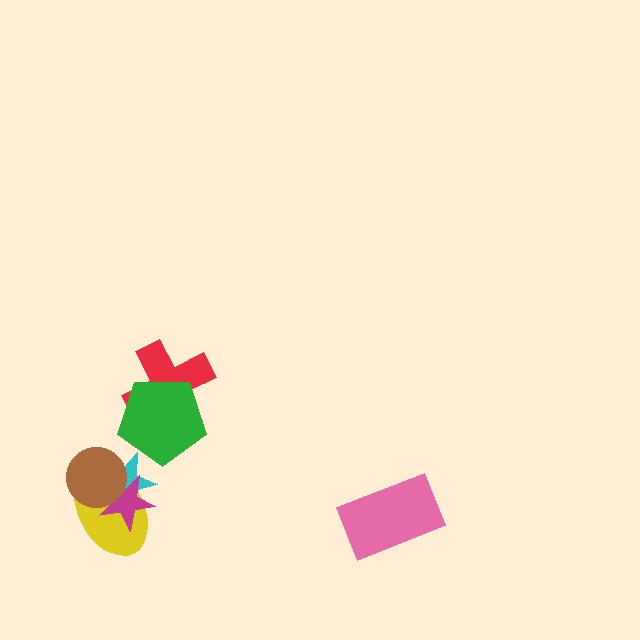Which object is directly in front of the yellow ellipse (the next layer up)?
The cyan star is directly in front of the yellow ellipse.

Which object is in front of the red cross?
The green pentagon is in front of the red cross.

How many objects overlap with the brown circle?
3 objects overlap with the brown circle.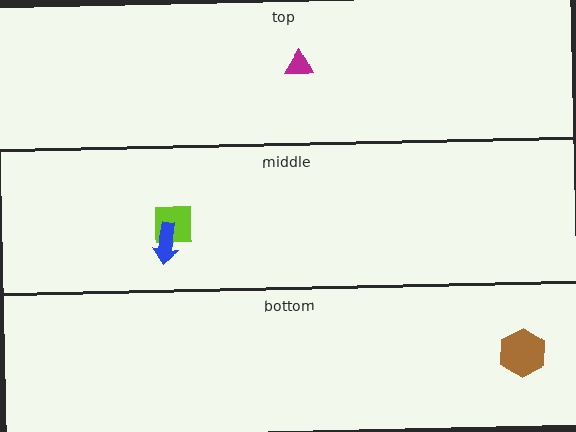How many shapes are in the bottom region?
1.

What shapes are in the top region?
The magenta triangle.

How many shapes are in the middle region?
2.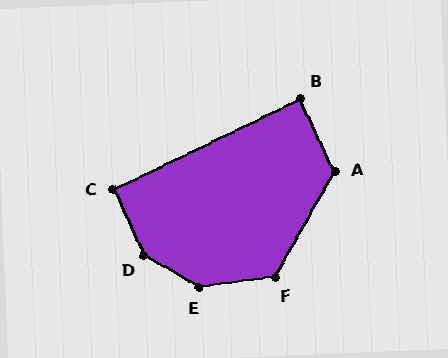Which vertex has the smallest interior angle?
B, at approximately 89 degrees.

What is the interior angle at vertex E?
Approximately 143 degrees (obtuse).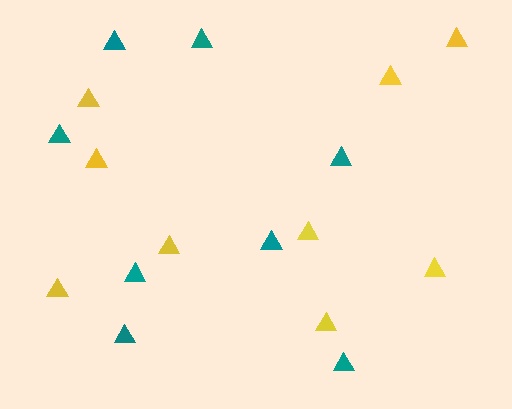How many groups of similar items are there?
There are 2 groups: one group of yellow triangles (9) and one group of teal triangles (8).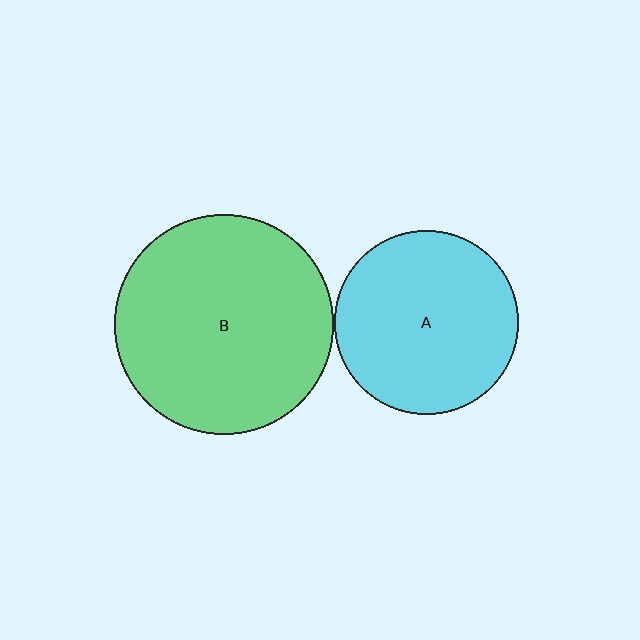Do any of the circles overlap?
No, none of the circles overlap.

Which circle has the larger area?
Circle B (green).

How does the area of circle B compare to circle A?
Approximately 1.4 times.